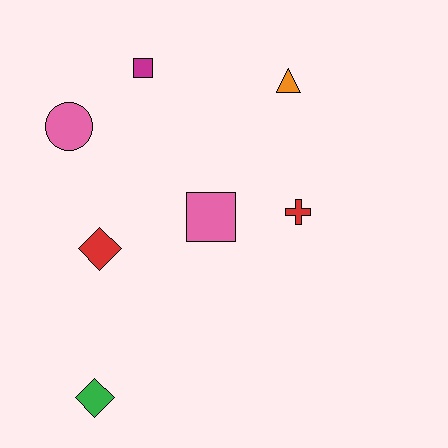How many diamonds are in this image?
There are 2 diamonds.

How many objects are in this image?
There are 7 objects.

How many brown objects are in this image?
There are no brown objects.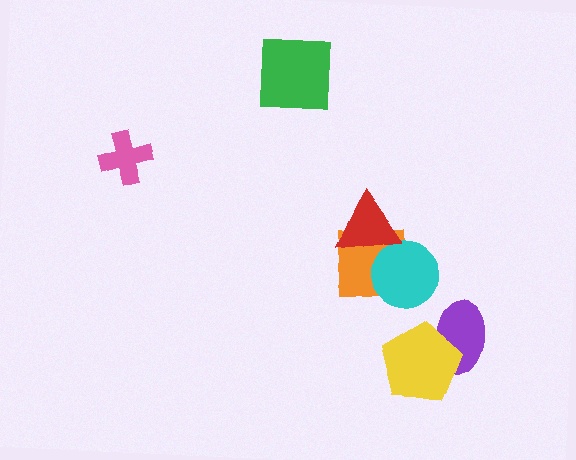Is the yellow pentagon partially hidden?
No, no other shape covers it.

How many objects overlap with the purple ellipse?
1 object overlaps with the purple ellipse.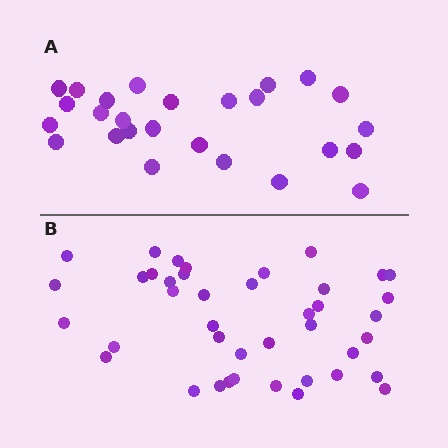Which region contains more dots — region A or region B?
Region B (the bottom region) has more dots.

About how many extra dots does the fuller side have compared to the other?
Region B has approximately 15 more dots than region A.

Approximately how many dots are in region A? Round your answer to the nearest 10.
About 30 dots. (The exact count is 26, which rounds to 30.)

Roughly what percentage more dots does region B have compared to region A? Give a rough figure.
About 60% more.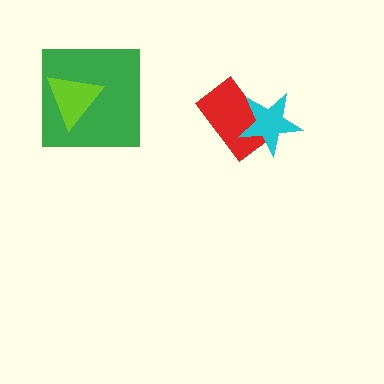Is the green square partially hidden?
Yes, it is partially covered by another shape.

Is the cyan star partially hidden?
No, no other shape covers it.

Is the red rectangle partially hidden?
Yes, it is partially covered by another shape.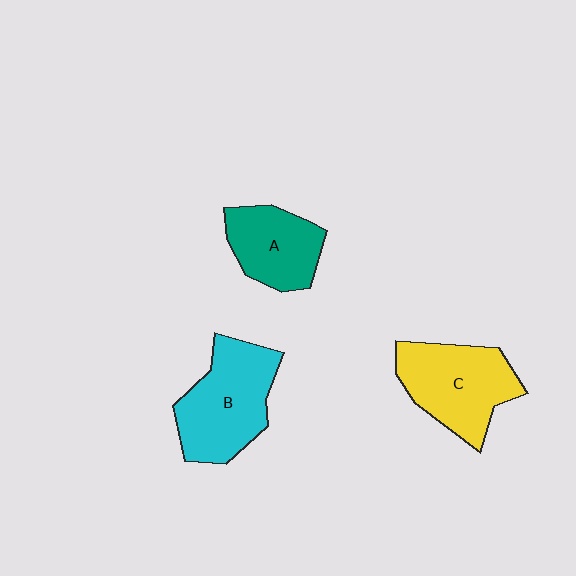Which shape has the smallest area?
Shape A (teal).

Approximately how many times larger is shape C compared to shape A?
Approximately 1.3 times.